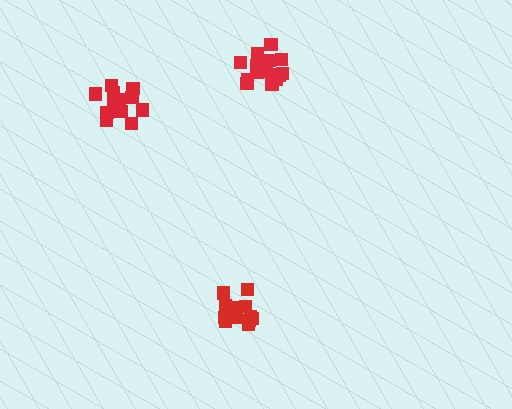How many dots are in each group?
Group 1: 16 dots, Group 2: 13 dots, Group 3: 13 dots (42 total).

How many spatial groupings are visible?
There are 3 spatial groupings.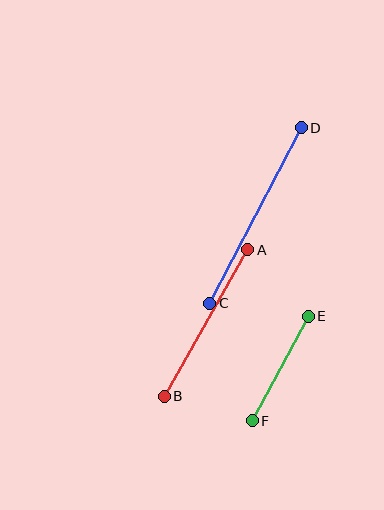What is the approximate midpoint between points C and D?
The midpoint is at approximately (256, 216) pixels.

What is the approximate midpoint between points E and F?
The midpoint is at approximately (280, 369) pixels.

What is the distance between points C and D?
The distance is approximately 198 pixels.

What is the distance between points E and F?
The distance is approximately 118 pixels.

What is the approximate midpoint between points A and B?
The midpoint is at approximately (206, 323) pixels.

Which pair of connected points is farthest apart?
Points C and D are farthest apart.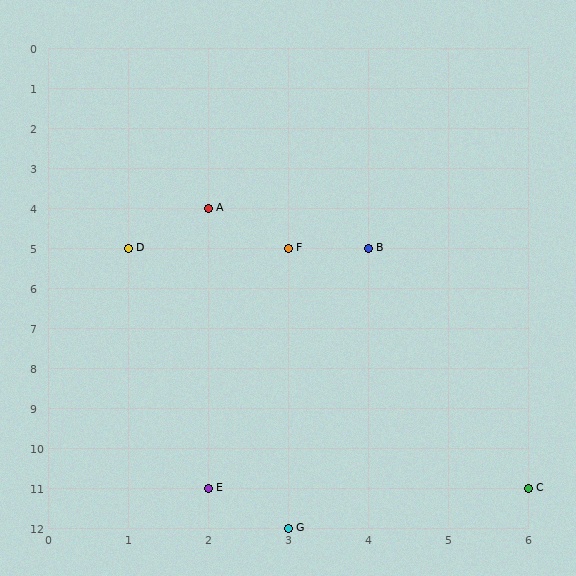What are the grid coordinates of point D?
Point D is at grid coordinates (1, 5).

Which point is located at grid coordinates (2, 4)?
Point A is at (2, 4).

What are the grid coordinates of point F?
Point F is at grid coordinates (3, 5).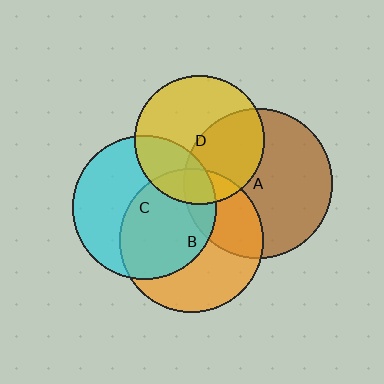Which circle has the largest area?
Circle A (brown).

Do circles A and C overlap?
Yes.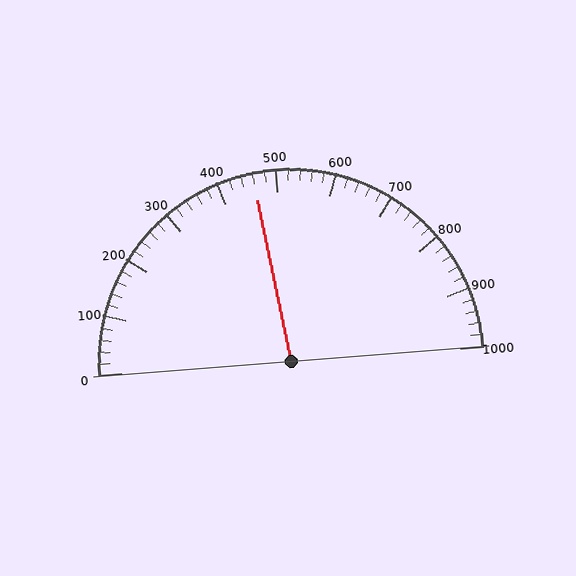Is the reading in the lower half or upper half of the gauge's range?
The reading is in the lower half of the range (0 to 1000).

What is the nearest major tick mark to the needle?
The nearest major tick mark is 500.